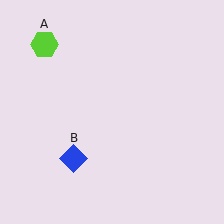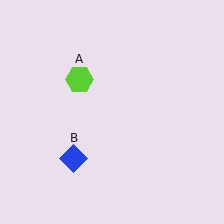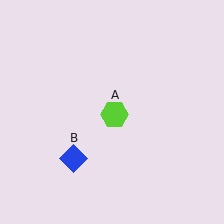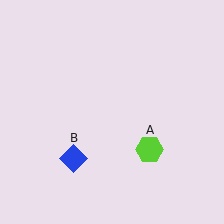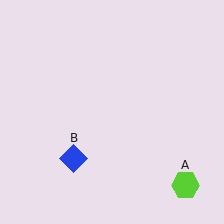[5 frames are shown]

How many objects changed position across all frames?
1 object changed position: lime hexagon (object A).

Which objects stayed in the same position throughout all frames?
Blue diamond (object B) remained stationary.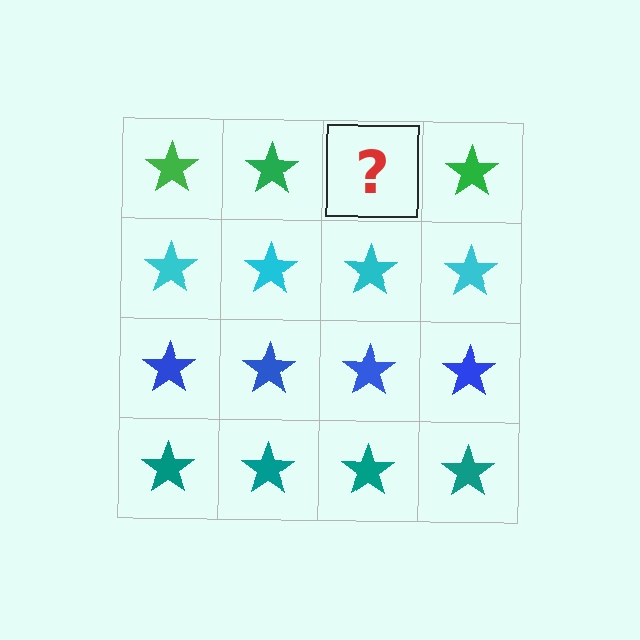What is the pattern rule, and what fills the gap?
The rule is that each row has a consistent color. The gap should be filled with a green star.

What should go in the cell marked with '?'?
The missing cell should contain a green star.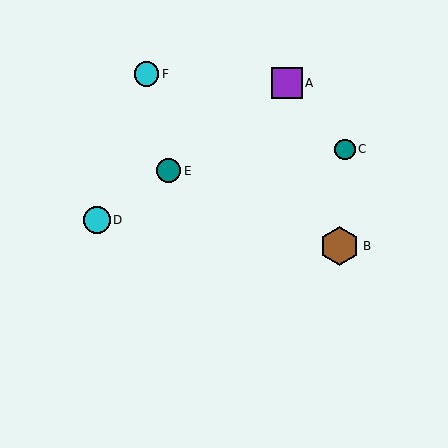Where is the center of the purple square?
The center of the purple square is at (287, 83).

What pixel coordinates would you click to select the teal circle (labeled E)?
Click at (168, 171) to select the teal circle E.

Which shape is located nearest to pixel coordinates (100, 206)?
The cyan circle (labeled D) at (97, 220) is nearest to that location.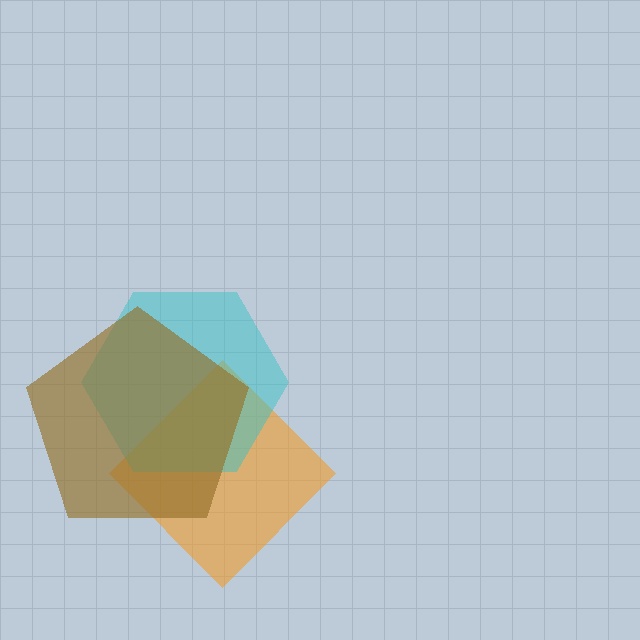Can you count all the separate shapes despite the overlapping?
Yes, there are 3 separate shapes.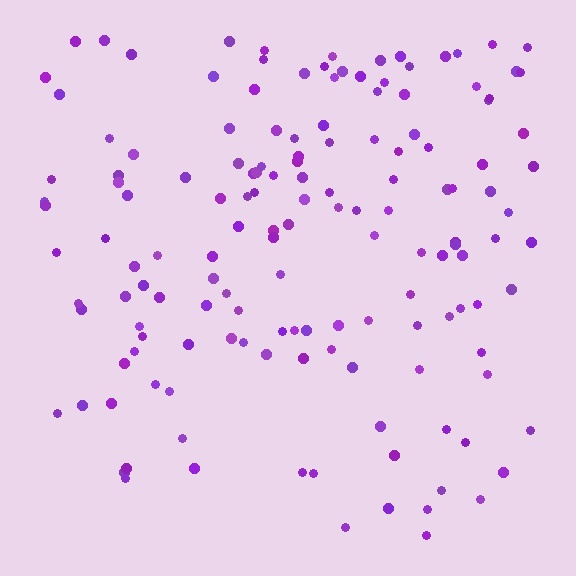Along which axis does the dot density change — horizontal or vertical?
Vertical.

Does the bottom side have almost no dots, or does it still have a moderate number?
Still a moderate number, just noticeably fewer than the top.